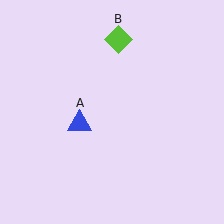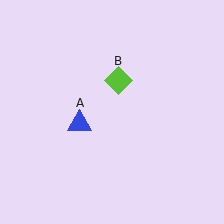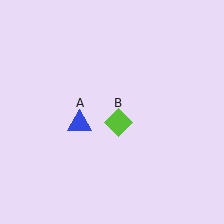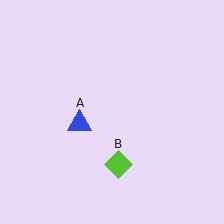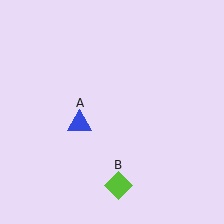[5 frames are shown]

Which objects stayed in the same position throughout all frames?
Blue triangle (object A) remained stationary.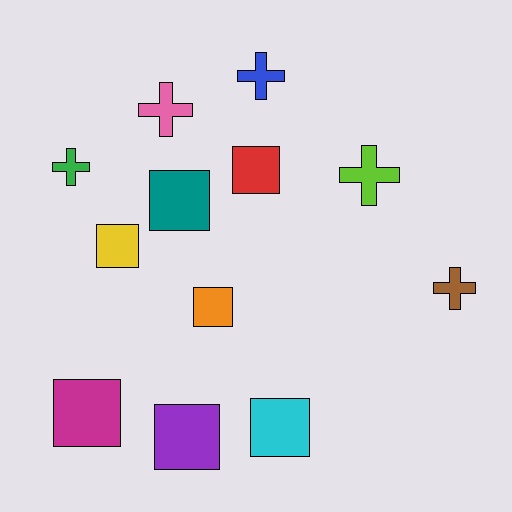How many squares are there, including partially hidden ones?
There are 7 squares.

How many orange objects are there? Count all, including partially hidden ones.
There is 1 orange object.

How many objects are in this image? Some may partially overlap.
There are 12 objects.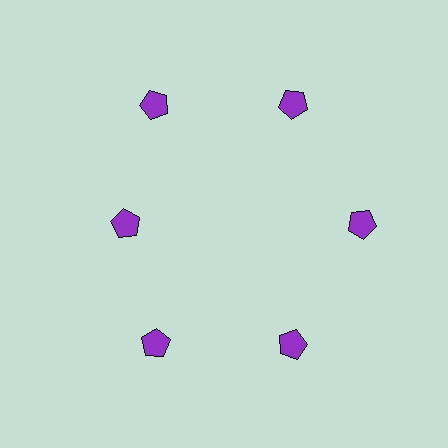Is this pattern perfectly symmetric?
No. The 6 purple pentagons are arranged in a ring, but one element near the 9 o'clock position is pulled inward toward the center, breaking the 6-fold rotational symmetry.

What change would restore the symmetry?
The symmetry would be restored by moving it outward, back onto the ring so that all 6 pentagons sit at equal angles and equal distance from the center.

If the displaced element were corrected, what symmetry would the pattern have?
It would have 6-fold rotational symmetry — the pattern would map onto itself every 60 degrees.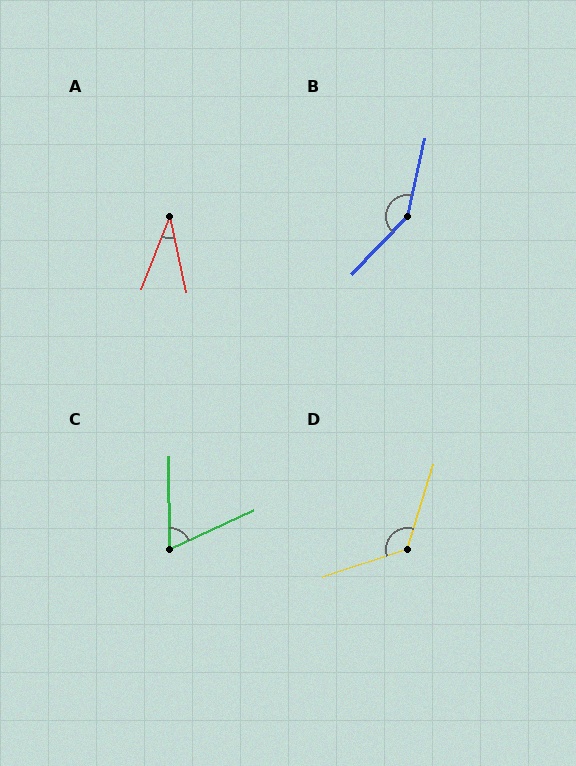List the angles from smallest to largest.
A (34°), C (66°), D (126°), B (149°).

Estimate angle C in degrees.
Approximately 66 degrees.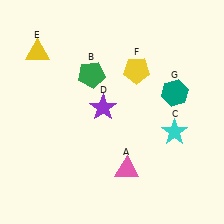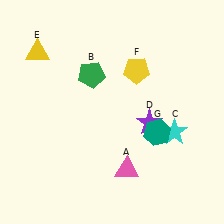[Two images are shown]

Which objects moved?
The objects that moved are: the purple star (D), the teal hexagon (G).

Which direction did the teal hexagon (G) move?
The teal hexagon (G) moved down.